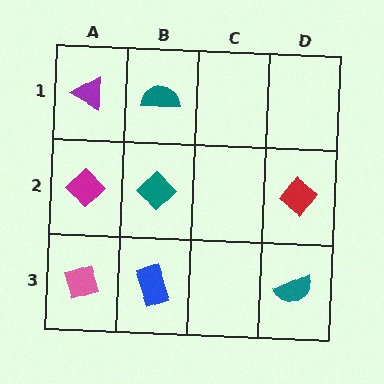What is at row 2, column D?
A red diamond.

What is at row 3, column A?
A pink diamond.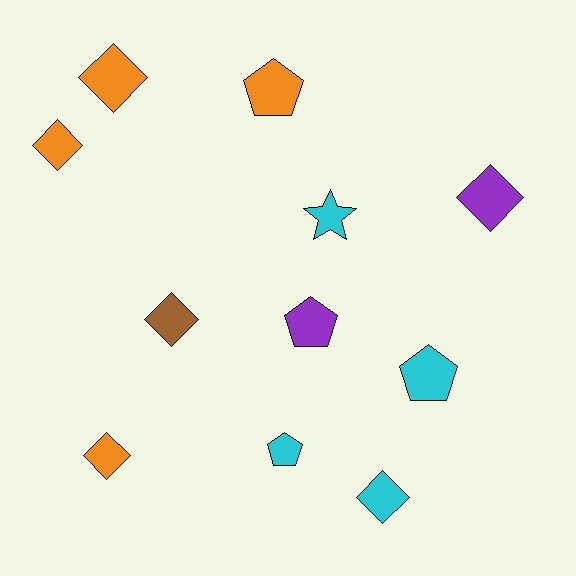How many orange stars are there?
There are no orange stars.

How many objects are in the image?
There are 11 objects.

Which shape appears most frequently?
Diamond, with 6 objects.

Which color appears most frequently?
Cyan, with 4 objects.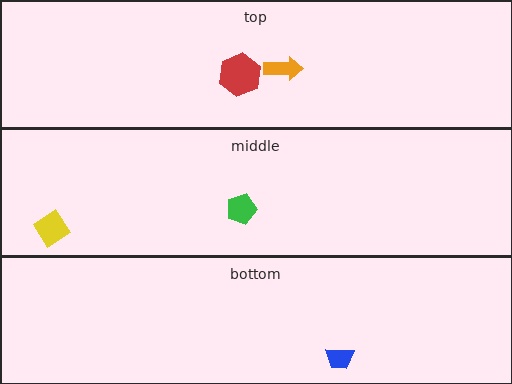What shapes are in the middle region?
The green pentagon, the yellow diamond.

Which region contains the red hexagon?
The top region.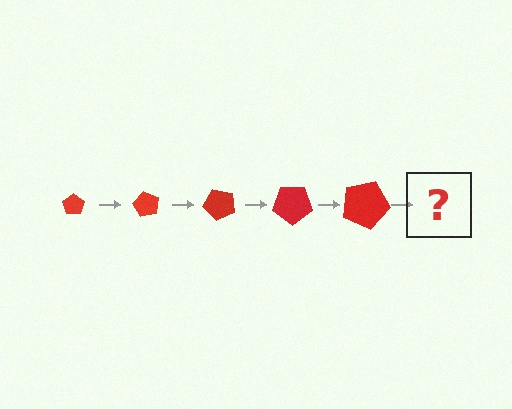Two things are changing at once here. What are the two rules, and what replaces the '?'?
The two rules are that the pentagon grows larger each step and it rotates 60 degrees each step. The '?' should be a pentagon, larger than the previous one and rotated 300 degrees from the start.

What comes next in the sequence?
The next element should be a pentagon, larger than the previous one and rotated 300 degrees from the start.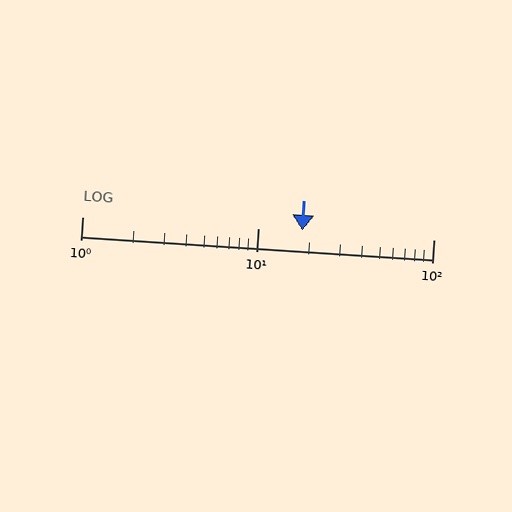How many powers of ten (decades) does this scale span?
The scale spans 2 decades, from 1 to 100.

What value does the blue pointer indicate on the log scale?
The pointer indicates approximately 18.